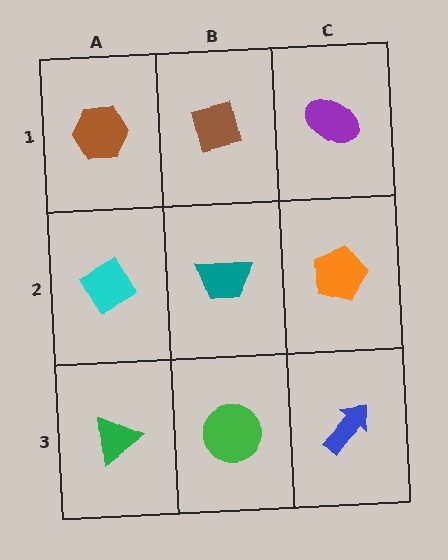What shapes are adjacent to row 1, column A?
A cyan diamond (row 2, column A), a brown square (row 1, column B).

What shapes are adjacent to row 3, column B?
A teal trapezoid (row 2, column B), a green triangle (row 3, column A), a blue arrow (row 3, column C).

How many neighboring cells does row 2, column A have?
3.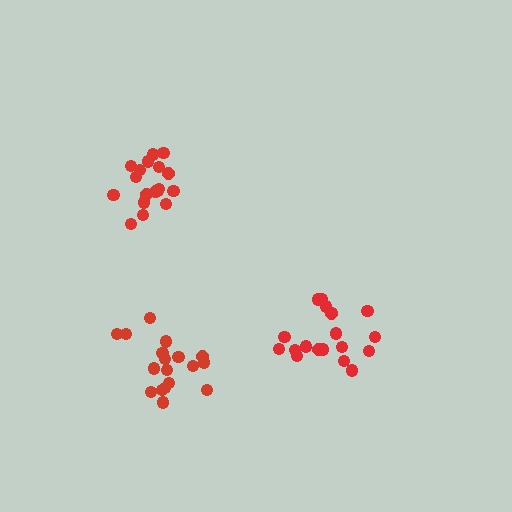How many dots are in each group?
Group 1: 18 dots, Group 2: 20 dots, Group 3: 18 dots (56 total).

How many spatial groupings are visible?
There are 3 spatial groupings.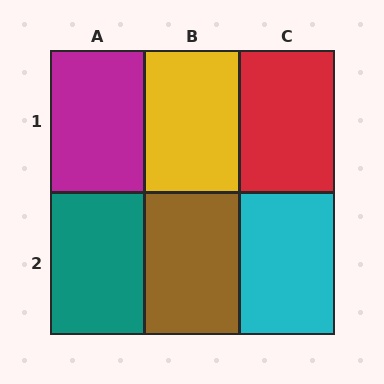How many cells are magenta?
1 cell is magenta.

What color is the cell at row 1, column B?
Yellow.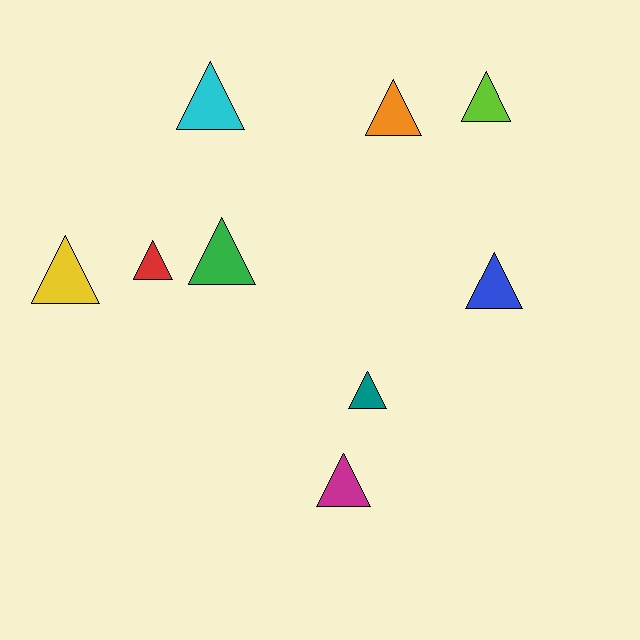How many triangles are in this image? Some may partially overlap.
There are 9 triangles.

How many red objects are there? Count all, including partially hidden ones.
There is 1 red object.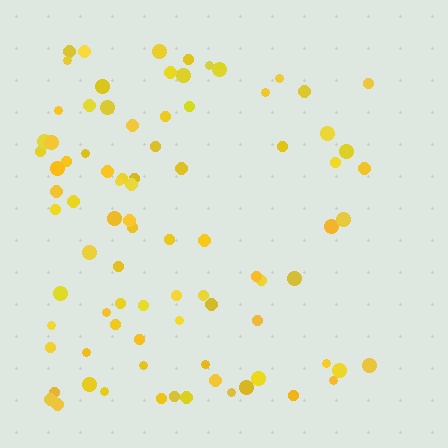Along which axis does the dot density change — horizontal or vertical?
Horizontal.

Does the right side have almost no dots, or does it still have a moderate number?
Still a moderate number, just noticeably fewer than the left.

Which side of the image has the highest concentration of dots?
The left.